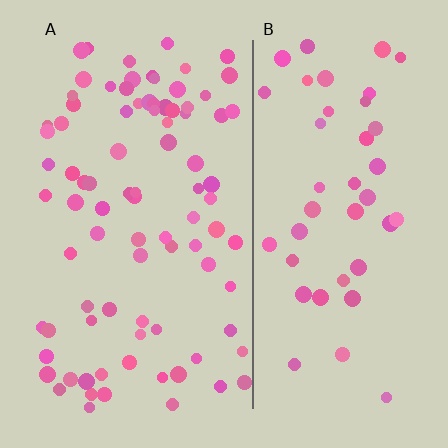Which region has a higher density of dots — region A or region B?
A (the left).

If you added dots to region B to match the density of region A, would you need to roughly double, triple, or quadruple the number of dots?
Approximately double.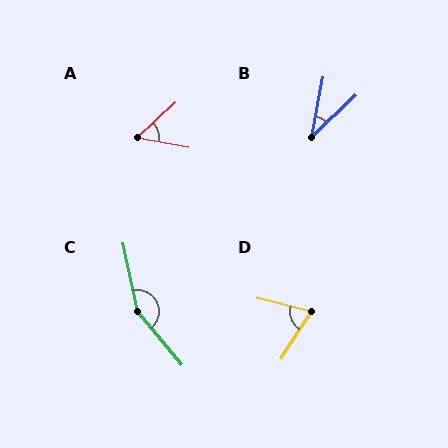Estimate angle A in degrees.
Approximately 54 degrees.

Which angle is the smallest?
B, at approximately 36 degrees.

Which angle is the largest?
C, at approximately 152 degrees.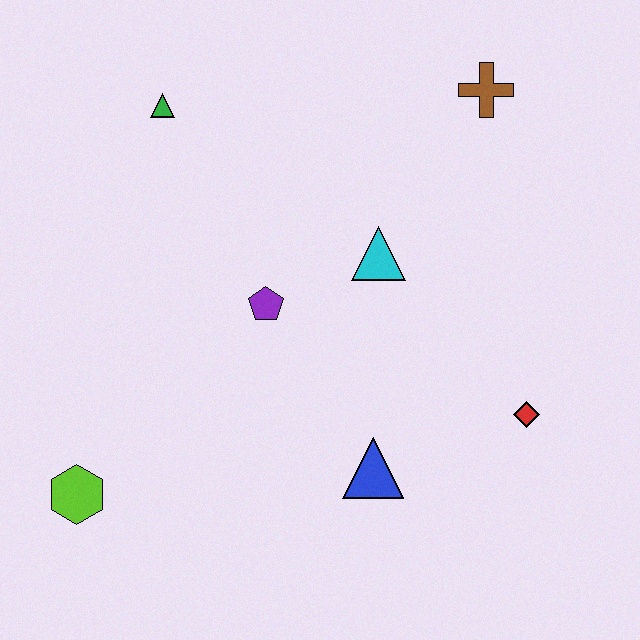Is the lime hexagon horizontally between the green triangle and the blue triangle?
No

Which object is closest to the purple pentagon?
The cyan triangle is closest to the purple pentagon.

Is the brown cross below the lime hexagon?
No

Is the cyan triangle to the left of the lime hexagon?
No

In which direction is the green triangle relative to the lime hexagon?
The green triangle is above the lime hexagon.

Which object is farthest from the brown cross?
The lime hexagon is farthest from the brown cross.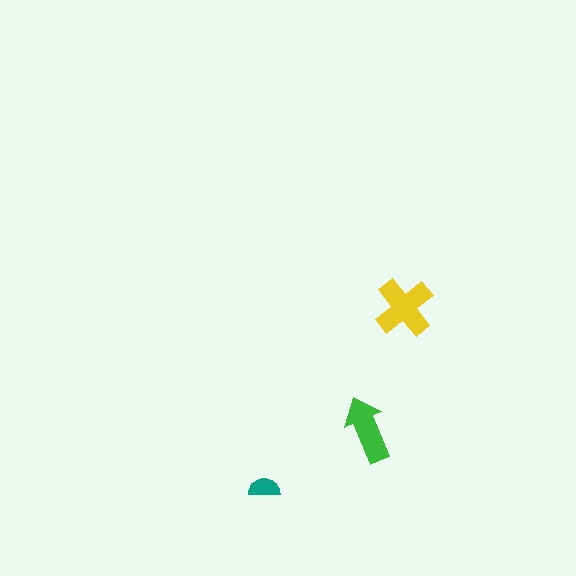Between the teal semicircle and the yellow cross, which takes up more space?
The yellow cross.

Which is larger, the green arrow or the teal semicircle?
The green arrow.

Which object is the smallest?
The teal semicircle.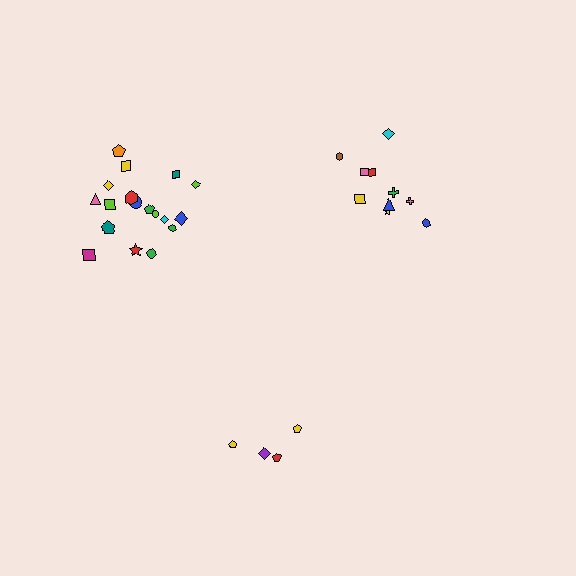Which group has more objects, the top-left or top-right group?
The top-left group.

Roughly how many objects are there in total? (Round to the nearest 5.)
Roughly 30 objects in total.